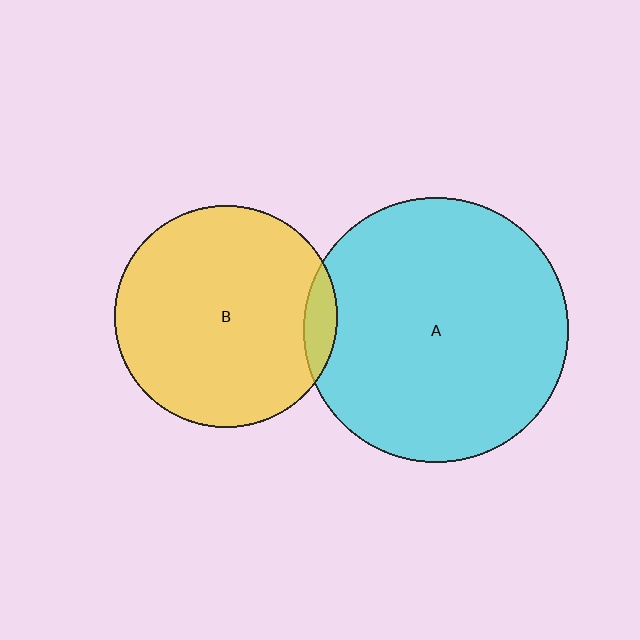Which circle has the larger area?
Circle A (cyan).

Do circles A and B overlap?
Yes.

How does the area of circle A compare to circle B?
Approximately 1.4 times.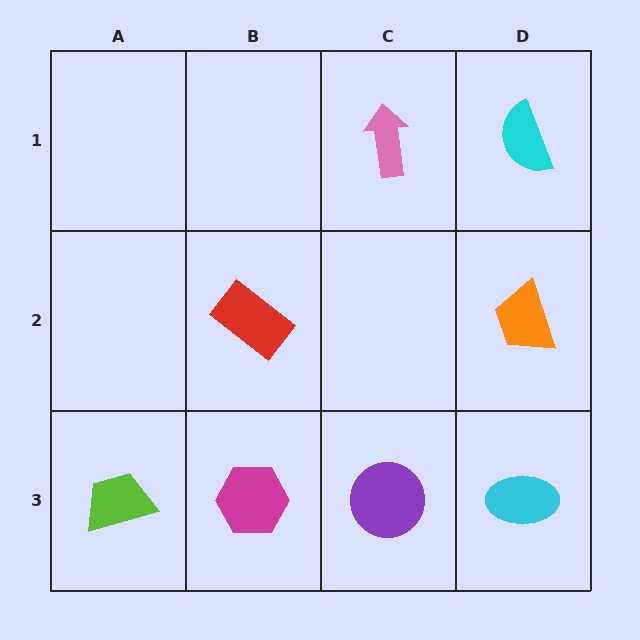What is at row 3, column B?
A magenta hexagon.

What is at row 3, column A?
A lime trapezoid.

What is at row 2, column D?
An orange trapezoid.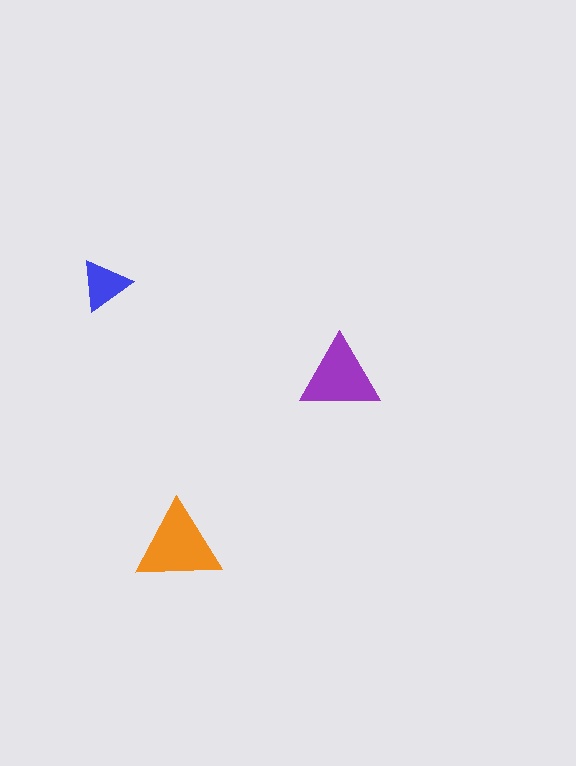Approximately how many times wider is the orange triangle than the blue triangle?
About 1.5 times wider.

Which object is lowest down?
The orange triangle is bottommost.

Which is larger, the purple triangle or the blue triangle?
The purple one.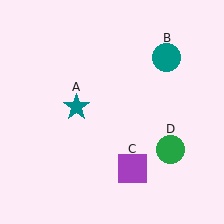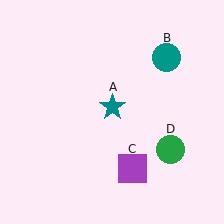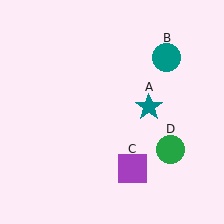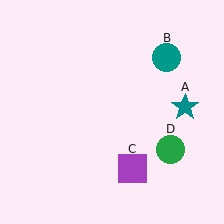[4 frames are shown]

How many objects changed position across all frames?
1 object changed position: teal star (object A).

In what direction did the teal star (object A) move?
The teal star (object A) moved right.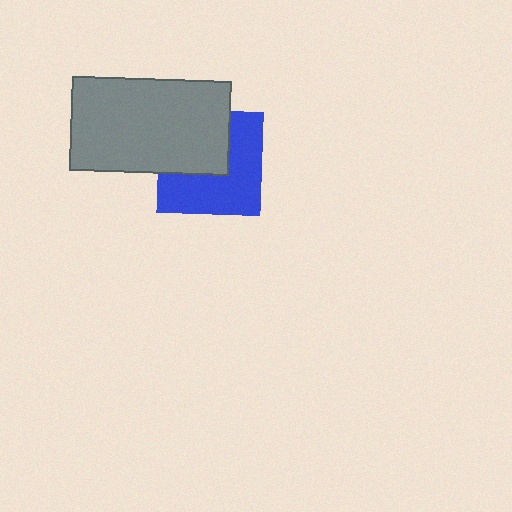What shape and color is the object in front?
The object in front is a gray rectangle.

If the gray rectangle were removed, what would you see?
You would see the complete blue square.